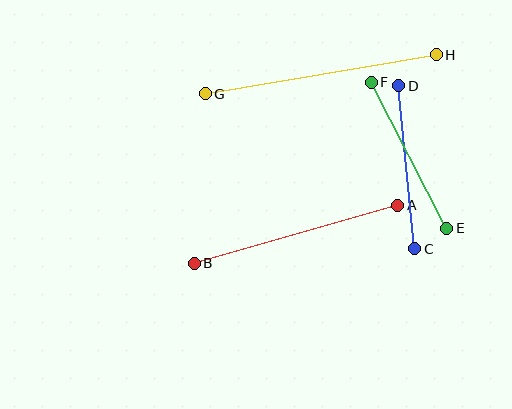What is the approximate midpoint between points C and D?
The midpoint is at approximately (407, 167) pixels.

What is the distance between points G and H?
The distance is approximately 234 pixels.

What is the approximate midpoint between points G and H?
The midpoint is at approximately (321, 74) pixels.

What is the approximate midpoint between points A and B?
The midpoint is at approximately (296, 234) pixels.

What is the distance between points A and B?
The distance is approximately 212 pixels.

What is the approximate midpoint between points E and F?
The midpoint is at approximately (409, 155) pixels.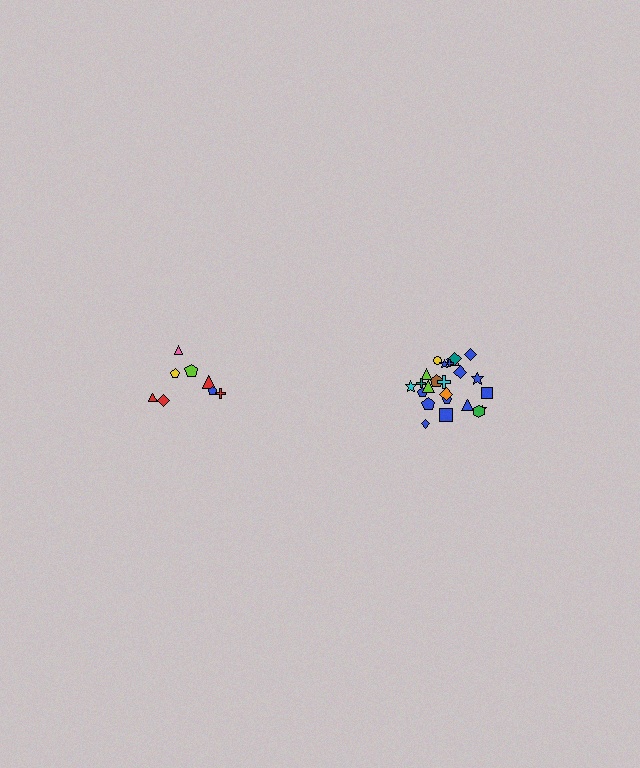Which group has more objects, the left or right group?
The right group.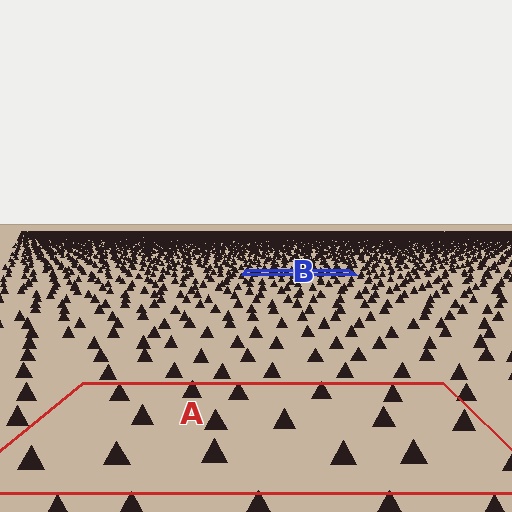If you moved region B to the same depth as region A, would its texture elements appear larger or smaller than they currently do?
They would appear larger. At a closer depth, the same texture elements are projected at a bigger on-screen size.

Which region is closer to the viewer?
Region A is closer. The texture elements there are larger and more spread out.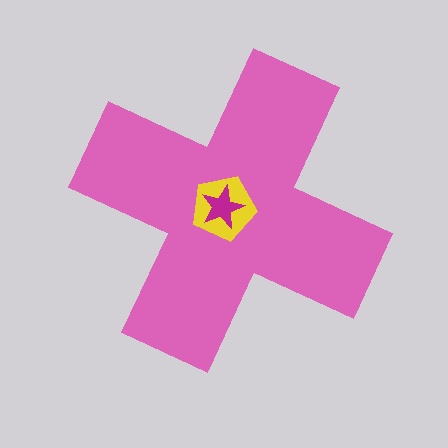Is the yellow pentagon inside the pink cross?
Yes.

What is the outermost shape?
The pink cross.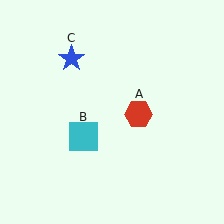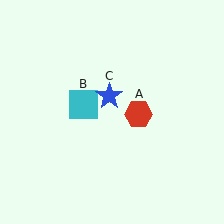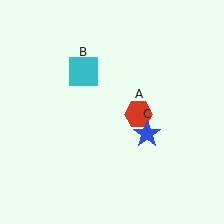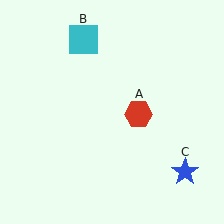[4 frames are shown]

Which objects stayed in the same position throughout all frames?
Red hexagon (object A) remained stationary.